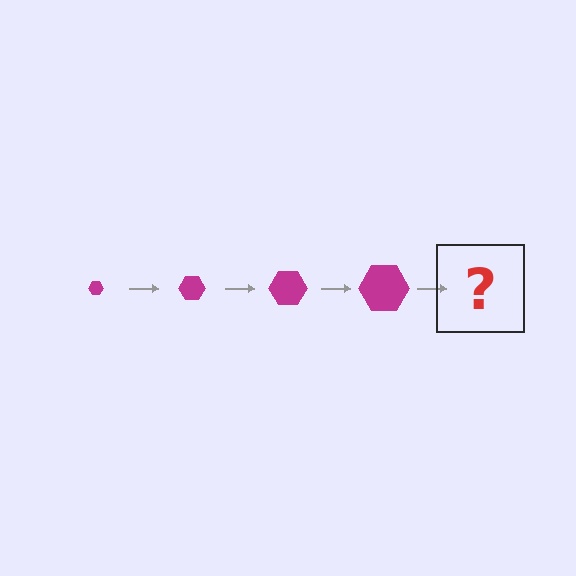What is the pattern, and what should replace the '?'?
The pattern is that the hexagon gets progressively larger each step. The '?' should be a magenta hexagon, larger than the previous one.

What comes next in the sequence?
The next element should be a magenta hexagon, larger than the previous one.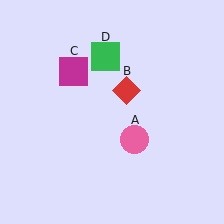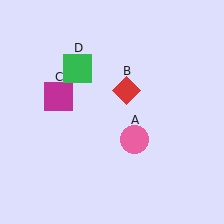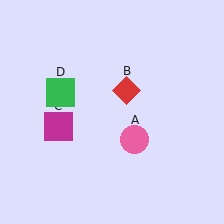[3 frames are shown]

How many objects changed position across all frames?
2 objects changed position: magenta square (object C), green square (object D).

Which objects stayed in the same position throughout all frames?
Pink circle (object A) and red diamond (object B) remained stationary.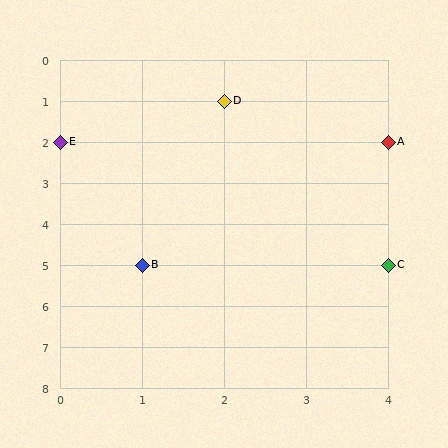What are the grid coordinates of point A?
Point A is at grid coordinates (4, 2).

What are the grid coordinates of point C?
Point C is at grid coordinates (4, 5).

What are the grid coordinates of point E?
Point E is at grid coordinates (0, 2).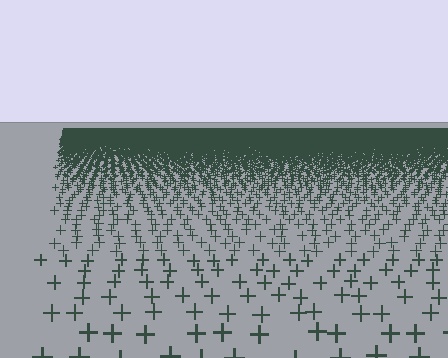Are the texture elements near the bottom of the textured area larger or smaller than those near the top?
Larger. Near the bottom, elements are closer to the viewer and appear at a bigger on-screen size.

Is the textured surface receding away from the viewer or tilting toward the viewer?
The surface is receding away from the viewer. Texture elements get smaller and denser toward the top.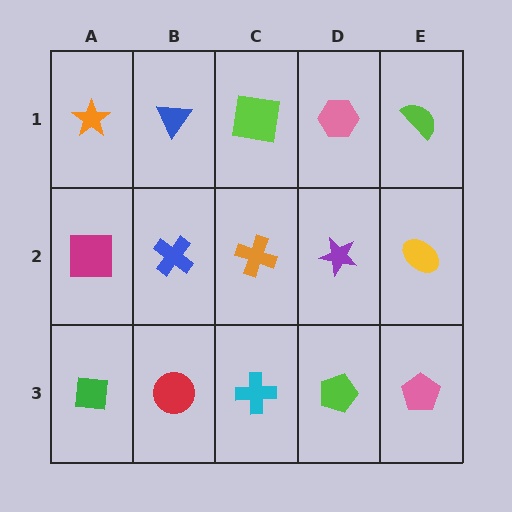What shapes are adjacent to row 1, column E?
A yellow ellipse (row 2, column E), a pink hexagon (row 1, column D).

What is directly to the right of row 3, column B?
A cyan cross.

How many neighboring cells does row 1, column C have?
3.